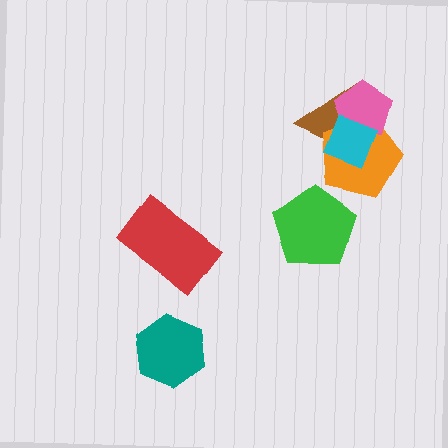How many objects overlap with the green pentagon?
0 objects overlap with the green pentagon.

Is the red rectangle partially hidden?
No, no other shape covers it.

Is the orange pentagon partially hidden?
Yes, it is partially covered by another shape.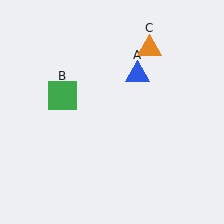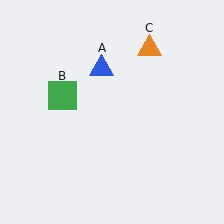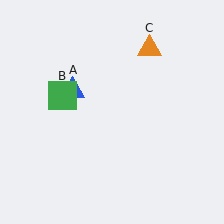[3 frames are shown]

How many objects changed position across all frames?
1 object changed position: blue triangle (object A).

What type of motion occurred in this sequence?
The blue triangle (object A) rotated counterclockwise around the center of the scene.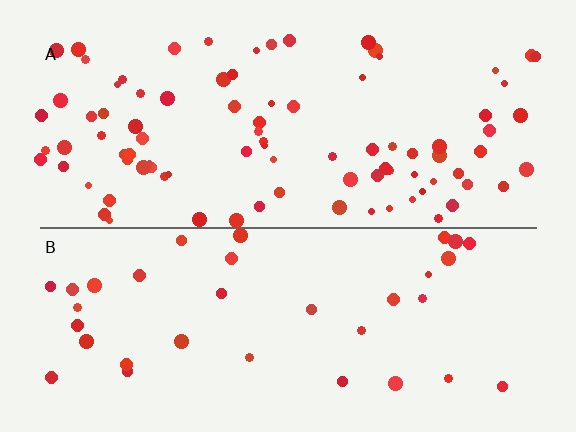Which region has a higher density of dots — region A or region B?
A (the top).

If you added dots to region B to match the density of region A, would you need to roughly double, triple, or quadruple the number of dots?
Approximately triple.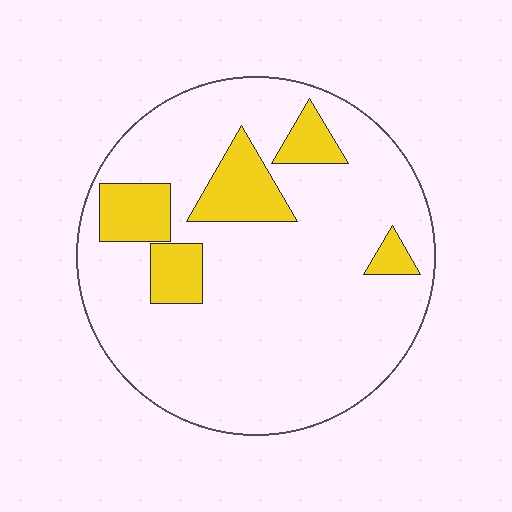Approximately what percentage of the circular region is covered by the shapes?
Approximately 15%.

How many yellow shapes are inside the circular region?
5.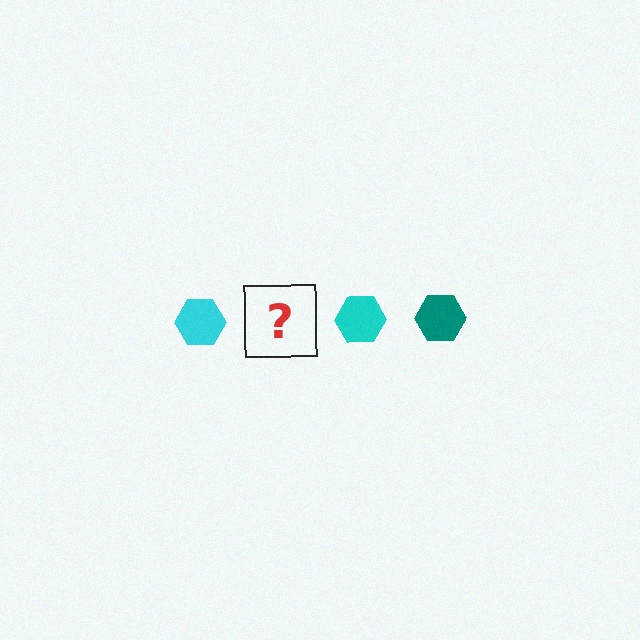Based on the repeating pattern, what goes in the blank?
The blank should be a teal hexagon.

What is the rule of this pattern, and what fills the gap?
The rule is that the pattern cycles through cyan, teal hexagons. The gap should be filled with a teal hexagon.